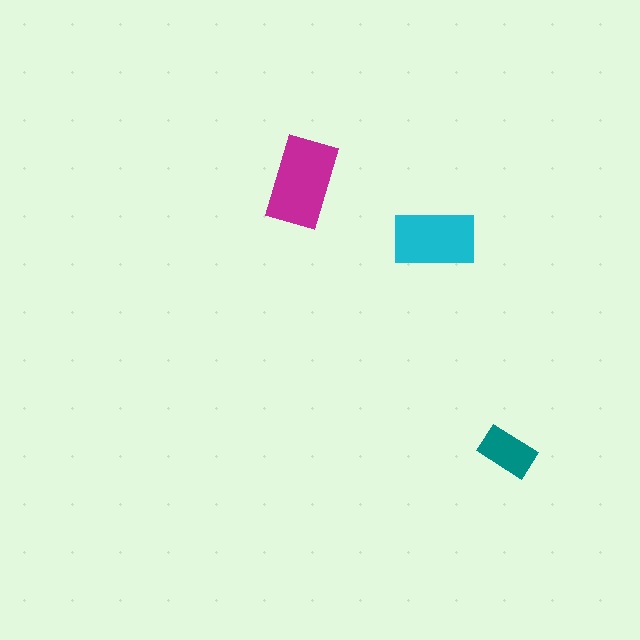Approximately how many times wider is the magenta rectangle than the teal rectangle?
About 1.5 times wider.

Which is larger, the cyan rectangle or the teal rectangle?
The cyan one.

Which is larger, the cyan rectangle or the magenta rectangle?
The magenta one.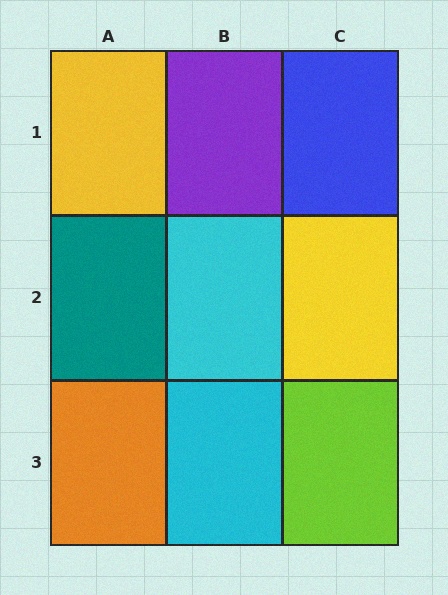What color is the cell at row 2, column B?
Cyan.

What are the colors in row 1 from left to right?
Yellow, purple, blue.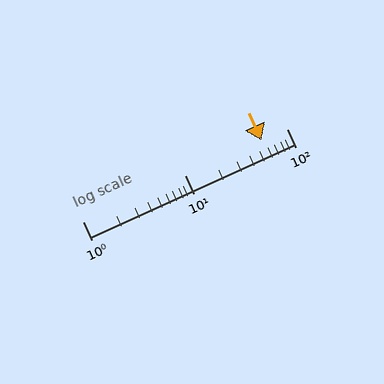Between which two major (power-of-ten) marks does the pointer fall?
The pointer is between 10 and 100.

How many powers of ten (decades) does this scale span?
The scale spans 2 decades, from 1 to 100.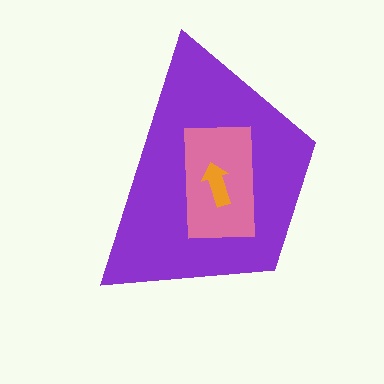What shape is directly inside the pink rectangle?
The orange arrow.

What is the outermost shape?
The purple trapezoid.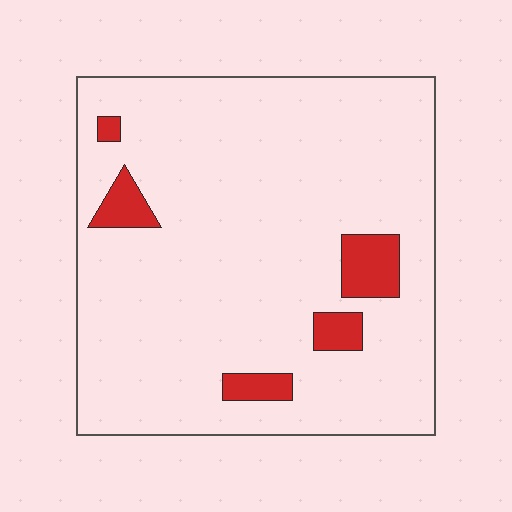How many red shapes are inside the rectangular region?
5.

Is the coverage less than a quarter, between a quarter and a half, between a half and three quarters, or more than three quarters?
Less than a quarter.